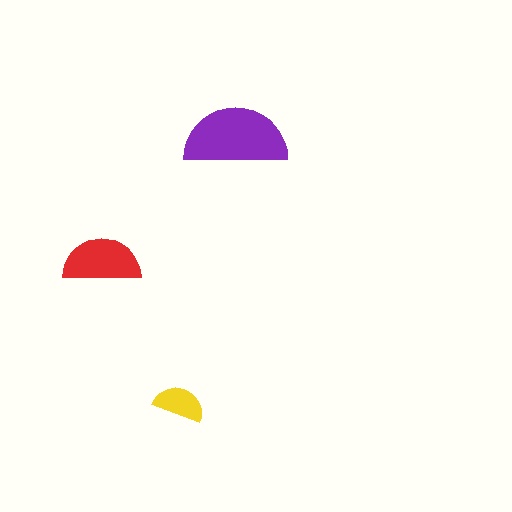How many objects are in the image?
There are 3 objects in the image.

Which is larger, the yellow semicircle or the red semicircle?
The red one.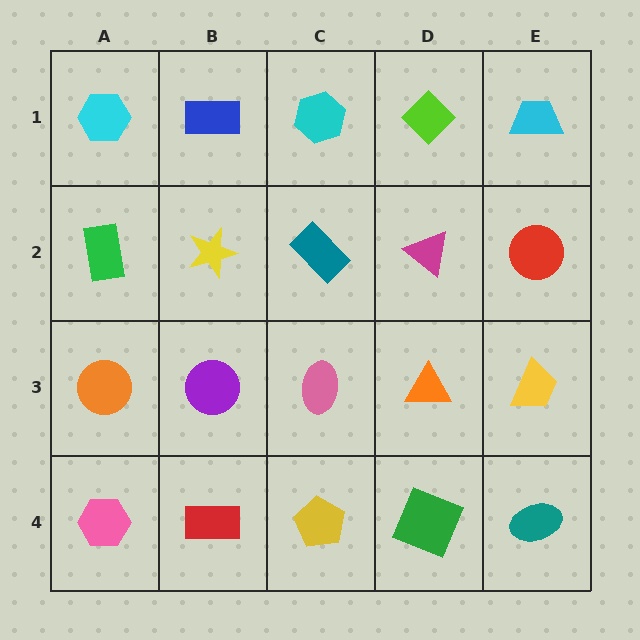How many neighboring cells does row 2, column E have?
3.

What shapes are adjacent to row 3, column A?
A green rectangle (row 2, column A), a pink hexagon (row 4, column A), a purple circle (row 3, column B).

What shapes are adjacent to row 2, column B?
A blue rectangle (row 1, column B), a purple circle (row 3, column B), a green rectangle (row 2, column A), a teal rectangle (row 2, column C).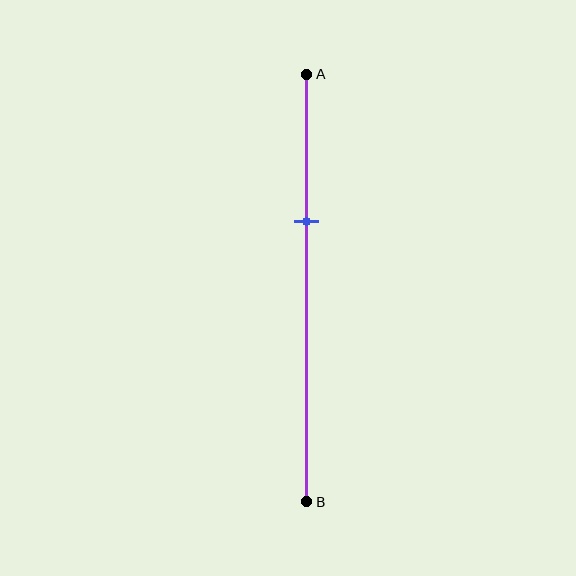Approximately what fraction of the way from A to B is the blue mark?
The blue mark is approximately 35% of the way from A to B.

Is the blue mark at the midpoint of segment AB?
No, the mark is at about 35% from A, not at the 50% midpoint.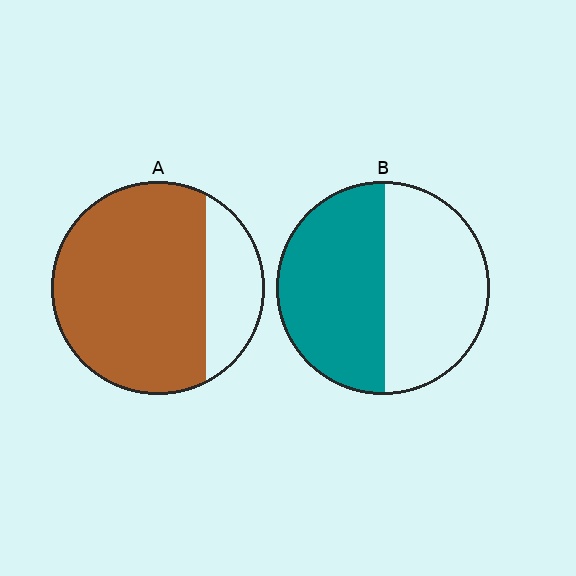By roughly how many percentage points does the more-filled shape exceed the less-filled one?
By roughly 25 percentage points (A over B).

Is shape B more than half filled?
Roughly half.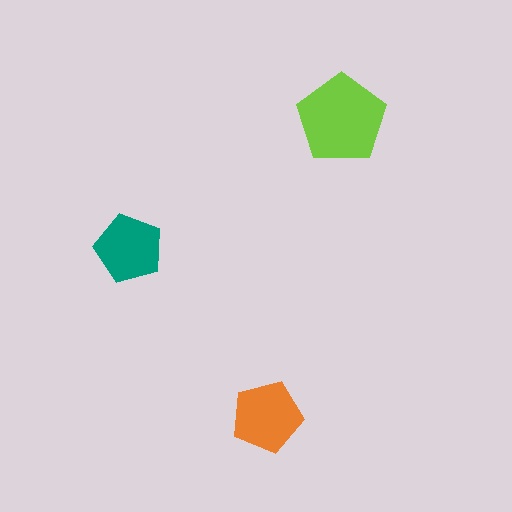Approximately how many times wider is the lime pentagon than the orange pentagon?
About 1.5 times wider.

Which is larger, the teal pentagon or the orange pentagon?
The orange one.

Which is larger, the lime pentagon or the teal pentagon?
The lime one.